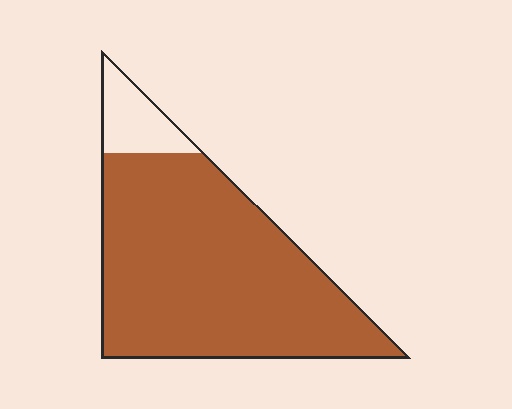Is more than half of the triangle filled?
Yes.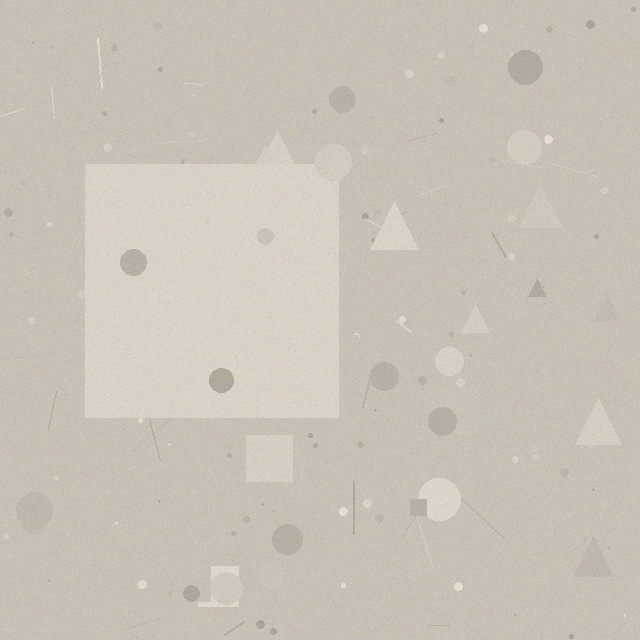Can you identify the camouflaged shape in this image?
The camouflaged shape is a square.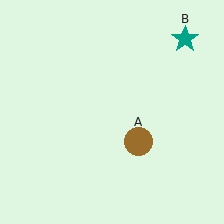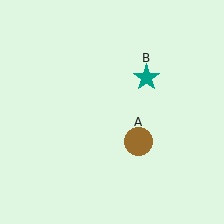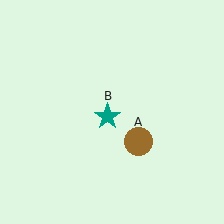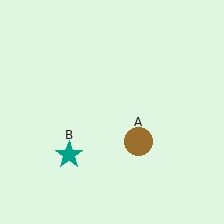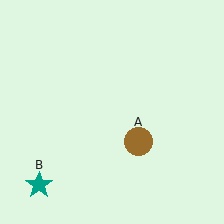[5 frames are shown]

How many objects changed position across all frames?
1 object changed position: teal star (object B).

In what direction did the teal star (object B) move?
The teal star (object B) moved down and to the left.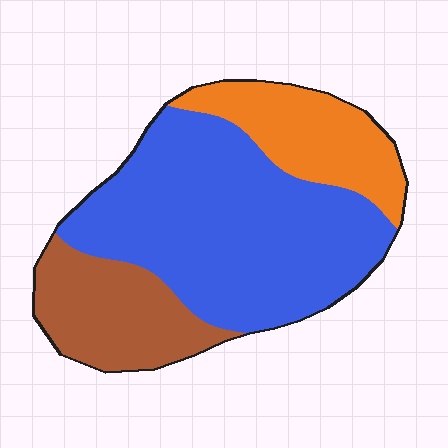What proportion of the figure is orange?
Orange takes up about one fifth (1/5) of the figure.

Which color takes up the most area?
Blue, at roughly 60%.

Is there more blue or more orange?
Blue.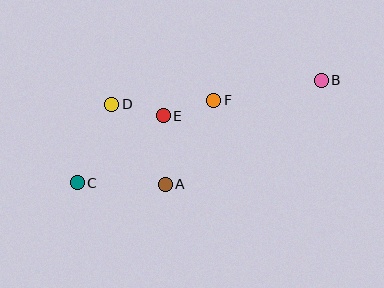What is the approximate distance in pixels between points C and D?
The distance between C and D is approximately 86 pixels.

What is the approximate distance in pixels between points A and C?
The distance between A and C is approximately 88 pixels.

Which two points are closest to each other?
Points D and E are closest to each other.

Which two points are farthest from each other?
Points B and C are farthest from each other.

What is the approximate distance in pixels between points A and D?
The distance between A and D is approximately 96 pixels.